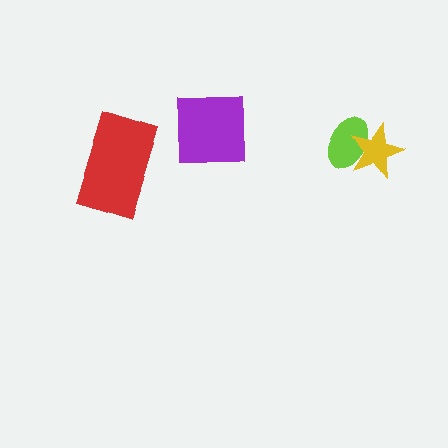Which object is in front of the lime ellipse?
The yellow star is in front of the lime ellipse.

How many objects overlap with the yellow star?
1 object overlaps with the yellow star.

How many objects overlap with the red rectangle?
0 objects overlap with the red rectangle.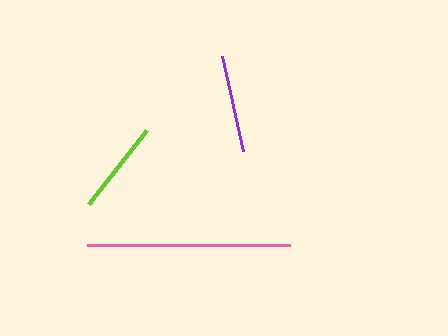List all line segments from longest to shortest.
From longest to shortest: pink, purple, lime.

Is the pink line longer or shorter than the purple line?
The pink line is longer than the purple line.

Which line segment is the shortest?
The lime line is the shortest at approximately 94 pixels.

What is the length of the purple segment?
The purple segment is approximately 97 pixels long.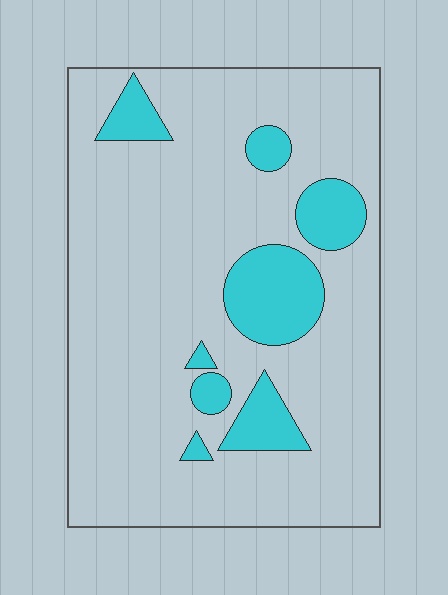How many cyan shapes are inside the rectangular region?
8.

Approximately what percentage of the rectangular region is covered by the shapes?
Approximately 15%.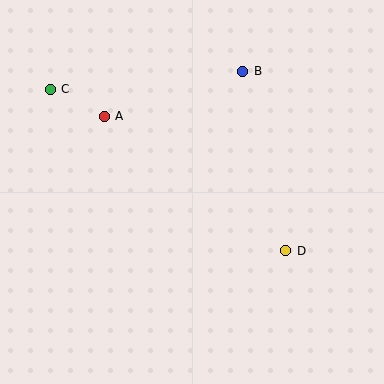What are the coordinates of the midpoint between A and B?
The midpoint between A and B is at (174, 94).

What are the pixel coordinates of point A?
Point A is at (104, 116).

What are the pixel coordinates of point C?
Point C is at (50, 89).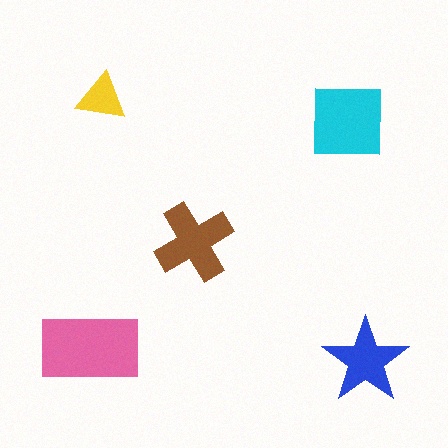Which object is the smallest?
The yellow triangle.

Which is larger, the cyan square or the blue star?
The cyan square.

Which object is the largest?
The pink rectangle.